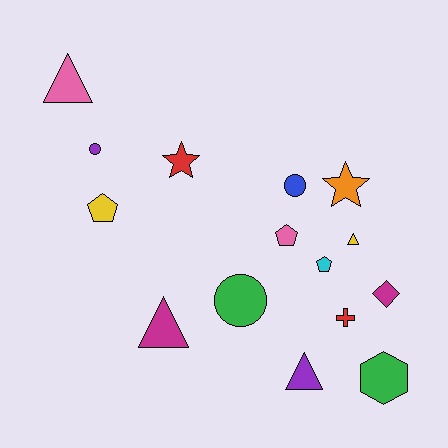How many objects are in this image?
There are 15 objects.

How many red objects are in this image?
There are 2 red objects.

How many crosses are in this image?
There is 1 cross.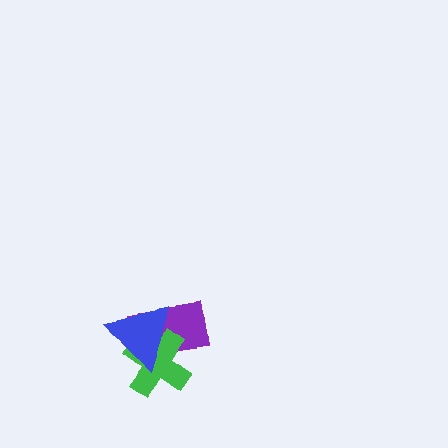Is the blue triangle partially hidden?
No, no other shape covers it.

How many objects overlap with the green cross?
2 objects overlap with the green cross.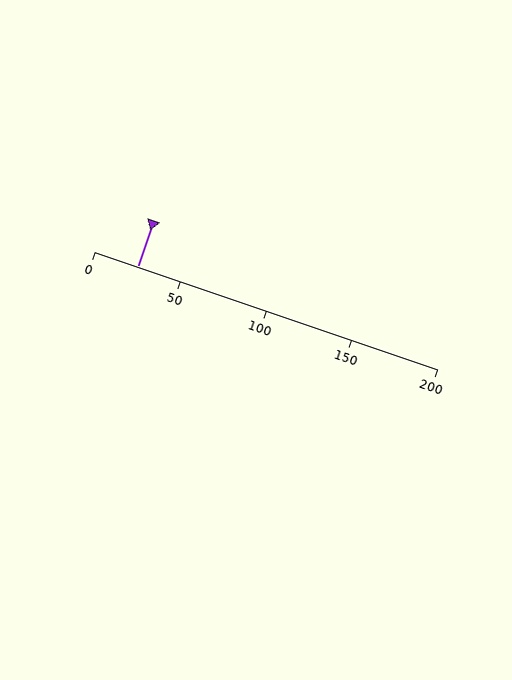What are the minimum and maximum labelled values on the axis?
The axis runs from 0 to 200.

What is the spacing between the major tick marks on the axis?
The major ticks are spaced 50 apart.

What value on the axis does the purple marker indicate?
The marker indicates approximately 25.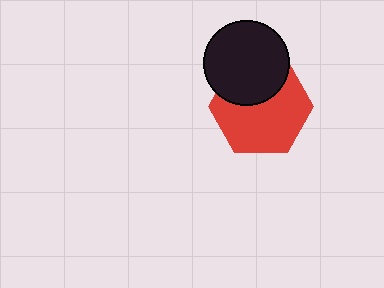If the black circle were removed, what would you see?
You would see the complete red hexagon.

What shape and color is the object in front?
The object in front is a black circle.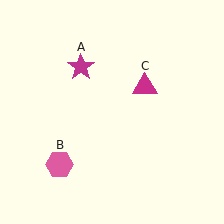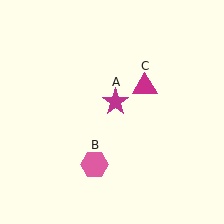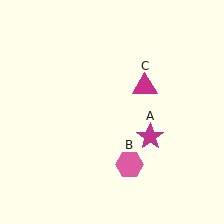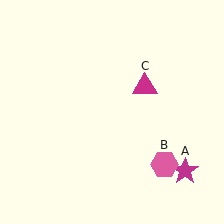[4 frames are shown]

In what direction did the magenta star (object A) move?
The magenta star (object A) moved down and to the right.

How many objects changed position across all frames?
2 objects changed position: magenta star (object A), pink hexagon (object B).